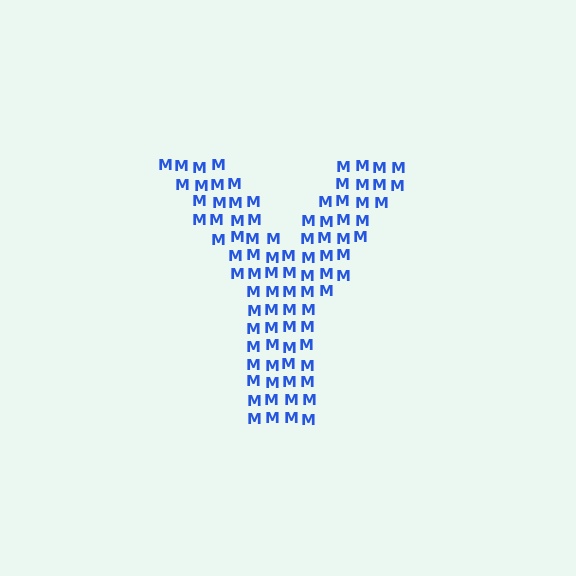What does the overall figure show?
The overall figure shows the letter Y.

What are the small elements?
The small elements are letter M's.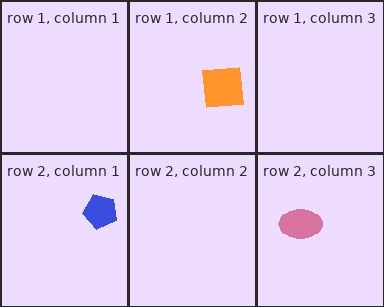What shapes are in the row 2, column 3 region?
The pink ellipse.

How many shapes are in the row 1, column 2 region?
1.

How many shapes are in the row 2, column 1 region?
1.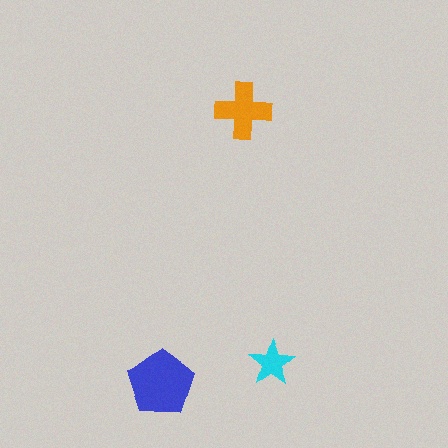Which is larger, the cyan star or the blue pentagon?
The blue pentagon.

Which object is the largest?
The blue pentagon.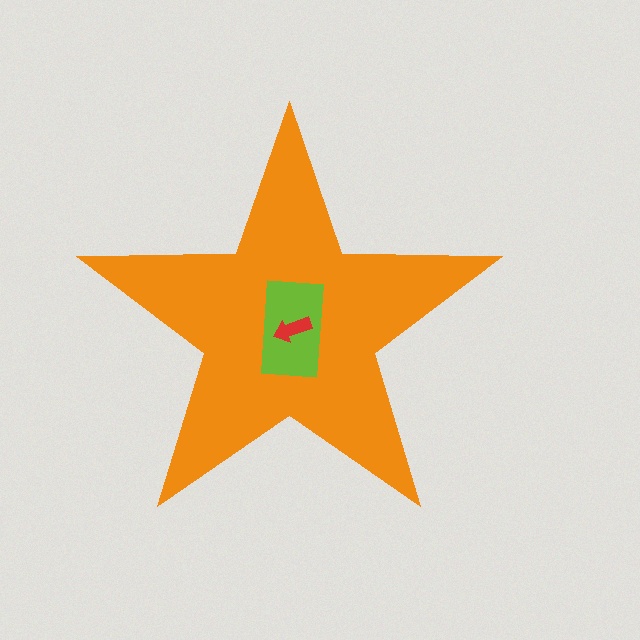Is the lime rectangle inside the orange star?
Yes.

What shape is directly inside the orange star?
The lime rectangle.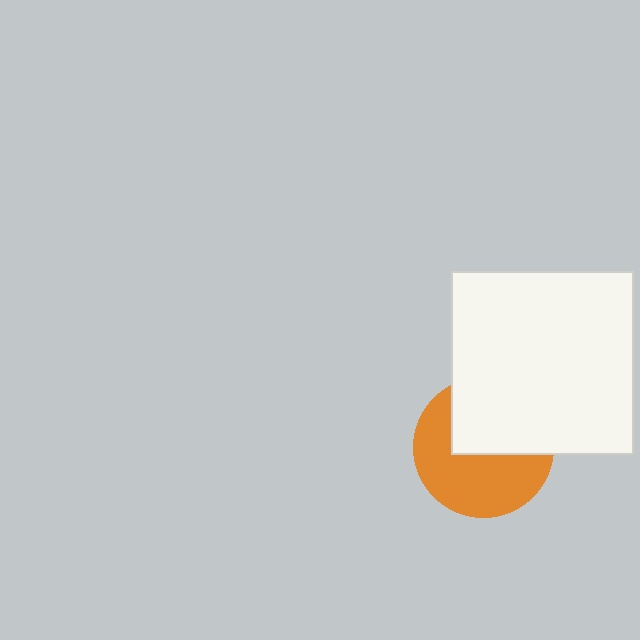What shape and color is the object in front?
The object in front is a white square.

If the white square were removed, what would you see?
You would see the complete orange circle.